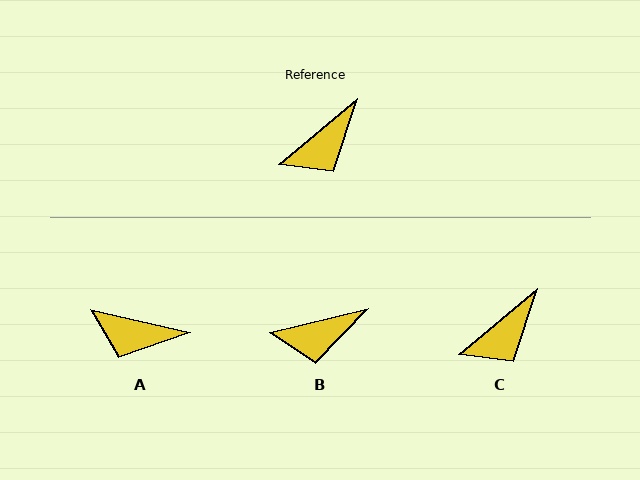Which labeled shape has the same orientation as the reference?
C.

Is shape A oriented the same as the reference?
No, it is off by about 53 degrees.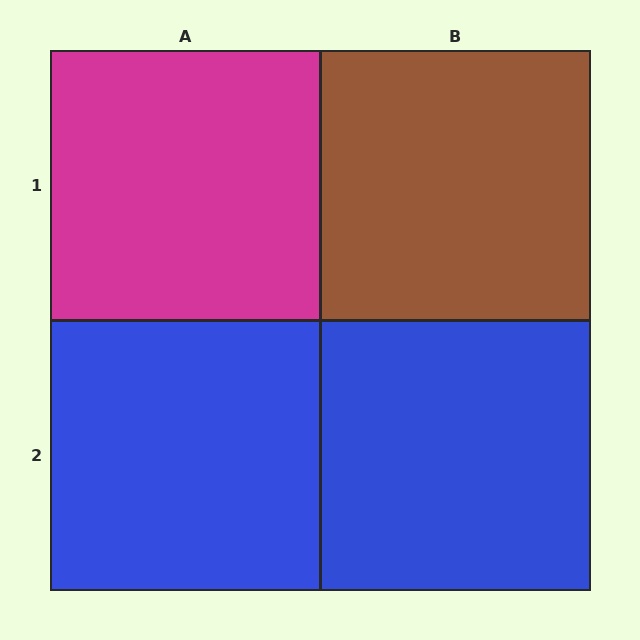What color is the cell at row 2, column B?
Blue.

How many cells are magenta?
1 cell is magenta.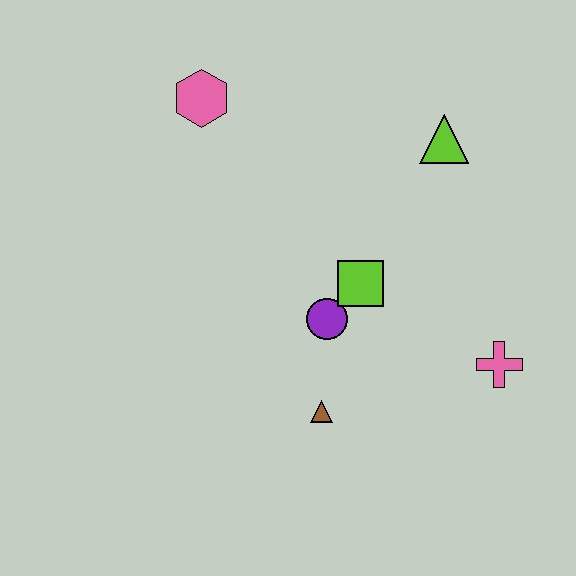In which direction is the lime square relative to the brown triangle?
The lime square is above the brown triangle.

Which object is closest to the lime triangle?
The lime square is closest to the lime triangle.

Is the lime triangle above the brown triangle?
Yes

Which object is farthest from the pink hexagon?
The pink cross is farthest from the pink hexagon.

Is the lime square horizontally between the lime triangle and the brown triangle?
Yes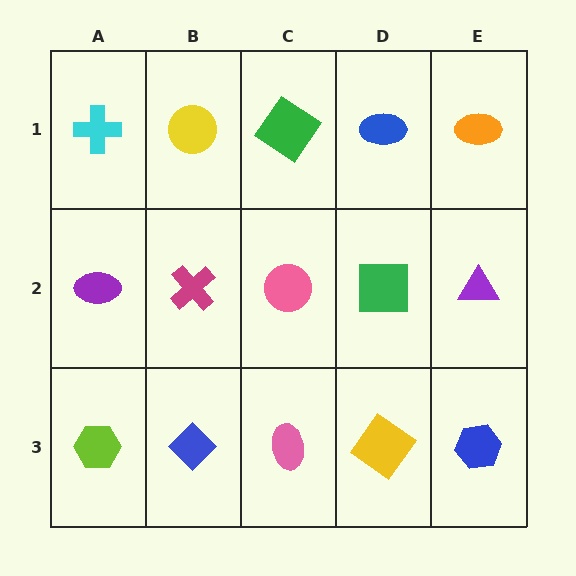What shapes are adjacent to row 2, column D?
A blue ellipse (row 1, column D), a yellow diamond (row 3, column D), a pink circle (row 2, column C), a purple triangle (row 2, column E).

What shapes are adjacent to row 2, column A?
A cyan cross (row 1, column A), a lime hexagon (row 3, column A), a magenta cross (row 2, column B).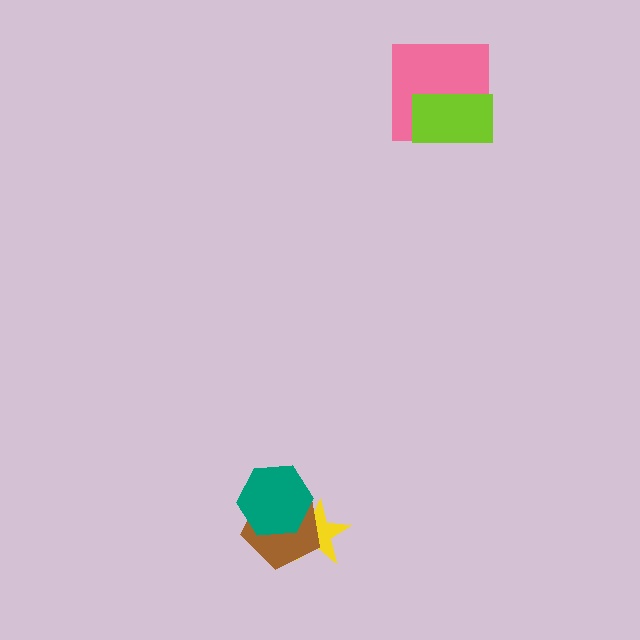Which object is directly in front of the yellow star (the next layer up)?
The brown pentagon is directly in front of the yellow star.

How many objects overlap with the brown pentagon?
2 objects overlap with the brown pentagon.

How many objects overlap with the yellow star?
2 objects overlap with the yellow star.